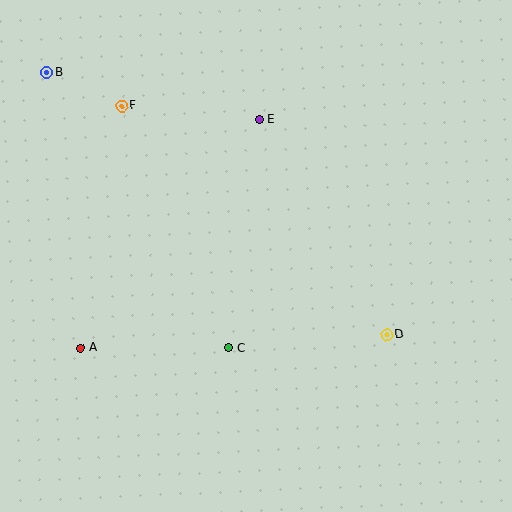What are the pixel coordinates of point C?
Point C is at (229, 348).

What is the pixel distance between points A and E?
The distance between A and E is 290 pixels.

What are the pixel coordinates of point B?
Point B is at (47, 73).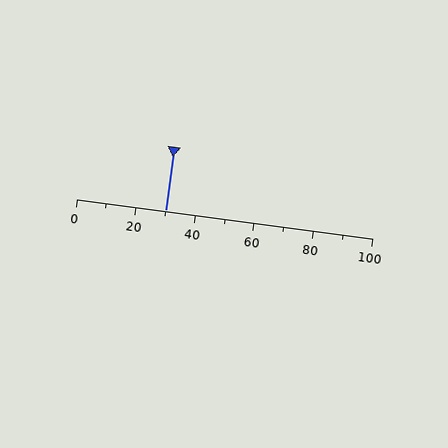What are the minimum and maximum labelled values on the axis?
The axis runs from 0 to 100.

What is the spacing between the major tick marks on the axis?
The major ticks are spaced 20 apart.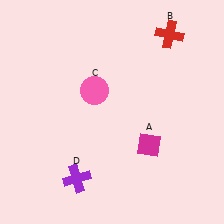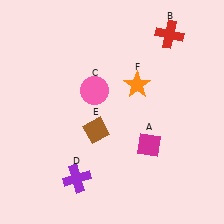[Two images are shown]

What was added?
A brown diamond (E), an orange star (F) were added in Image 2.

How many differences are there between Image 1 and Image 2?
There are 2 differences between the two images.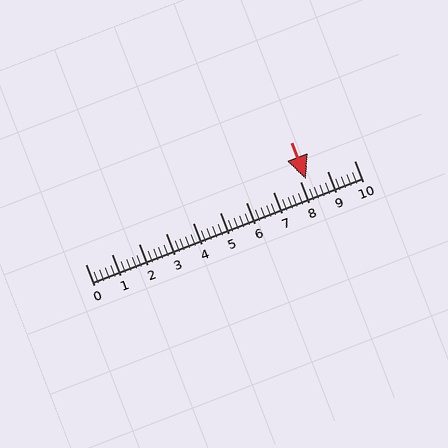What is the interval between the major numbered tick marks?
The major tick marks are spaced 1 units apart.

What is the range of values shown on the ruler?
The ruler shows values from 0 to 10.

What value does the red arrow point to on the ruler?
The red arrow points to approximately 8.2.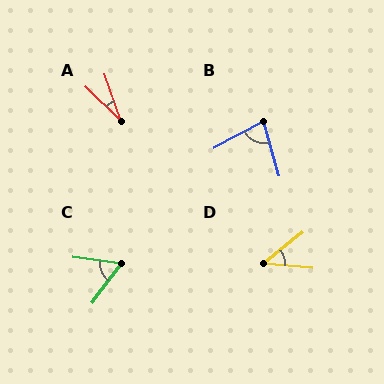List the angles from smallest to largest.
A (27°), D (44°), C (60°), B (78°).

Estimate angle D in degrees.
Approximately 44 degrees.